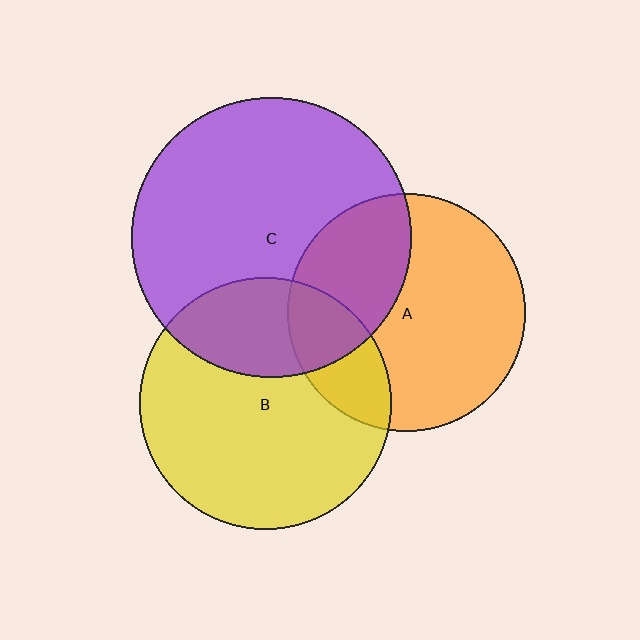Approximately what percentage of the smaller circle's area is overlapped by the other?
Approximately 30%.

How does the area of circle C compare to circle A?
Approximately 1.4 times.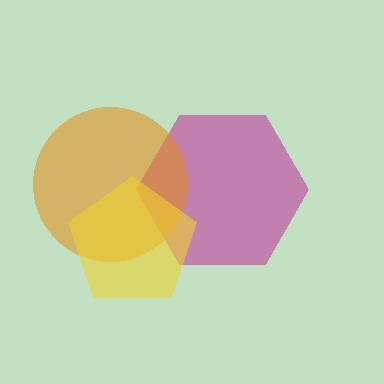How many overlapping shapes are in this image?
There are 3 overlapping shapes in the image.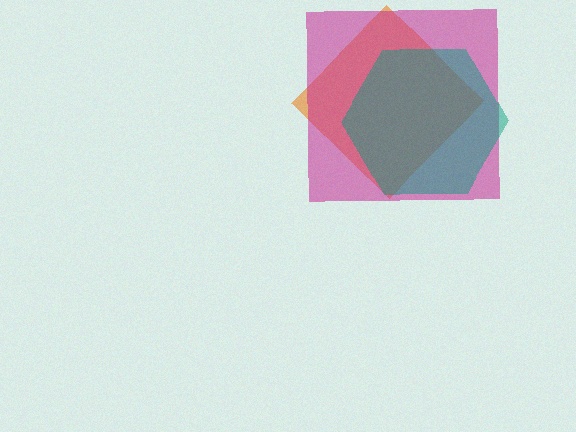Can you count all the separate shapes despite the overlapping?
Yes, there are 3 separate shapes.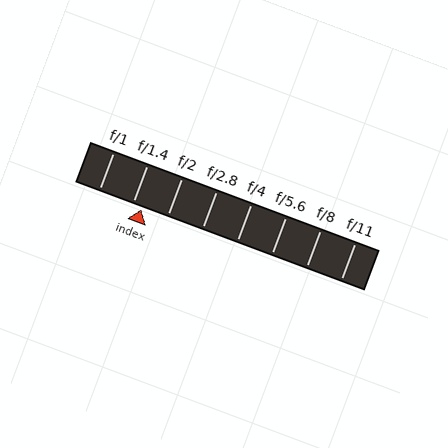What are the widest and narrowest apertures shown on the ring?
The widest aperture shown is f/1 and the narrowest is f/11.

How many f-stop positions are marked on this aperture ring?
There are 8 f-stop positions marked.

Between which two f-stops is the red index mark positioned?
The index mark is between f/1.4 and f/2.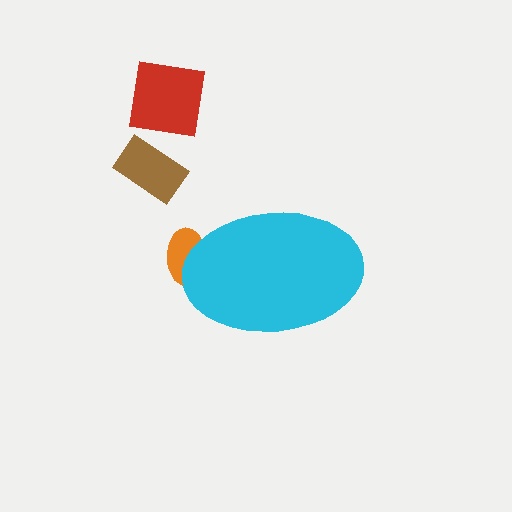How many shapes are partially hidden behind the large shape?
1 shape is partially hidden.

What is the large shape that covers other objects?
A cyan ellipse.